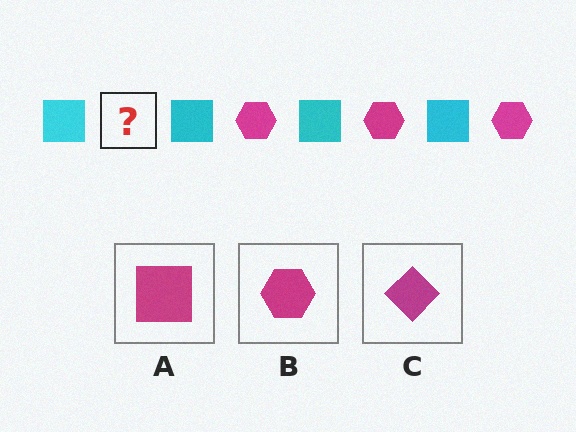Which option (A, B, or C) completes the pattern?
B.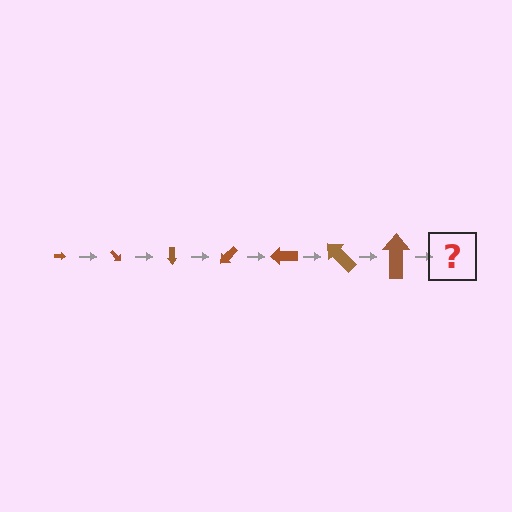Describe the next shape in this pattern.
It should be an arrow, larger than the previous one and rotated 315 degrees from the start.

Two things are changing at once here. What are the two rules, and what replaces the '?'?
The two rules are that the arrow grows larger each step and it rotates 45 degrees each step. The '?' should be an arrow, larger than the previous one and rotated 315 degrees from the start.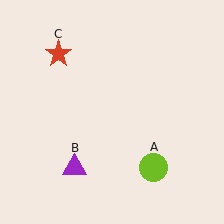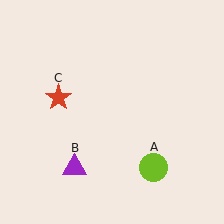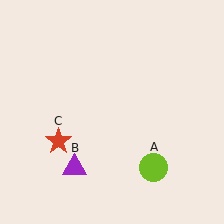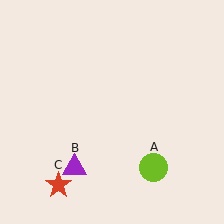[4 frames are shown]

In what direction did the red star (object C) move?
The red star (object C) moved down.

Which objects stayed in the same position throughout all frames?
Lime circle (object A) and purple triangle (object B) remained stationary.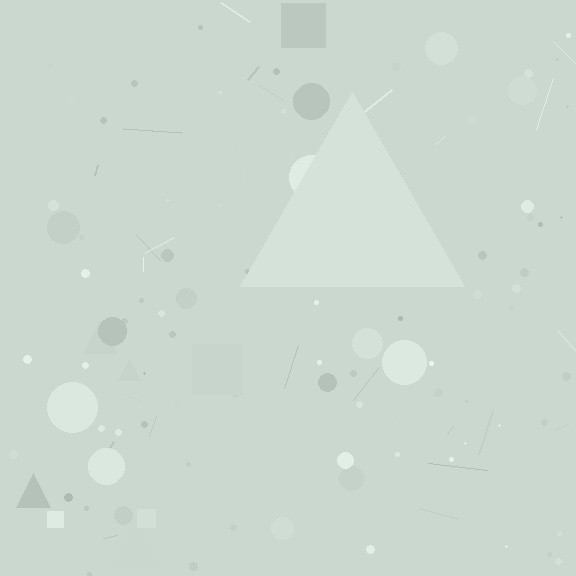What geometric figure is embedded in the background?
A triangle is embedded in the background.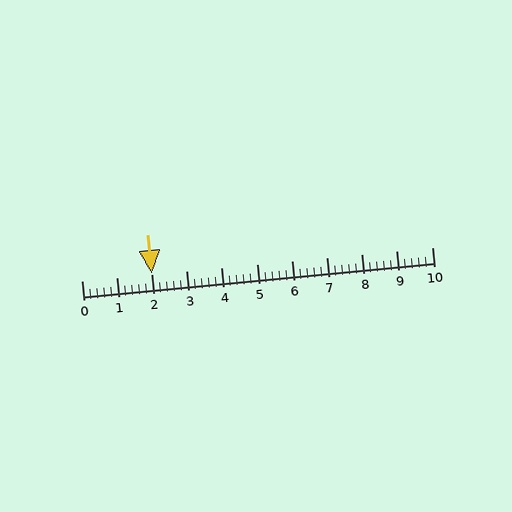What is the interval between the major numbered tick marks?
The major tick marks are spaced 1 units apart.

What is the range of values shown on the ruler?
The ruler shows values from 0 to 10.